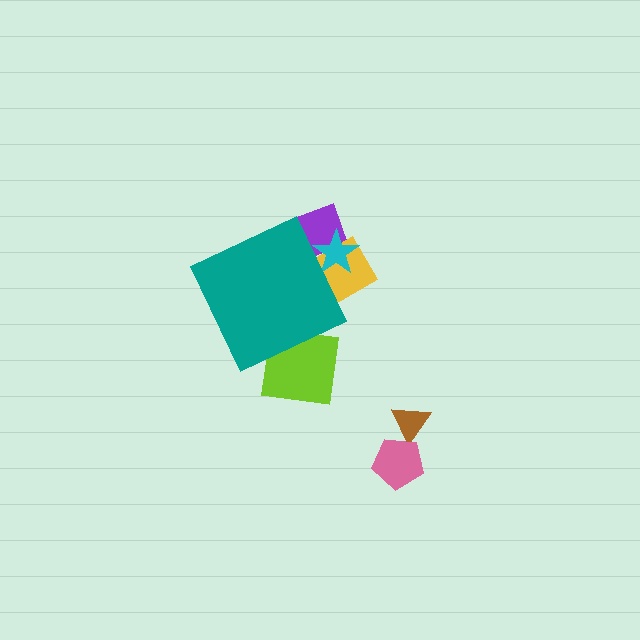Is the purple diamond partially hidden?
Yes, the purple diamond is partially hidden behind the teal diamond.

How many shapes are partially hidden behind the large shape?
4 shapes are partially hidden.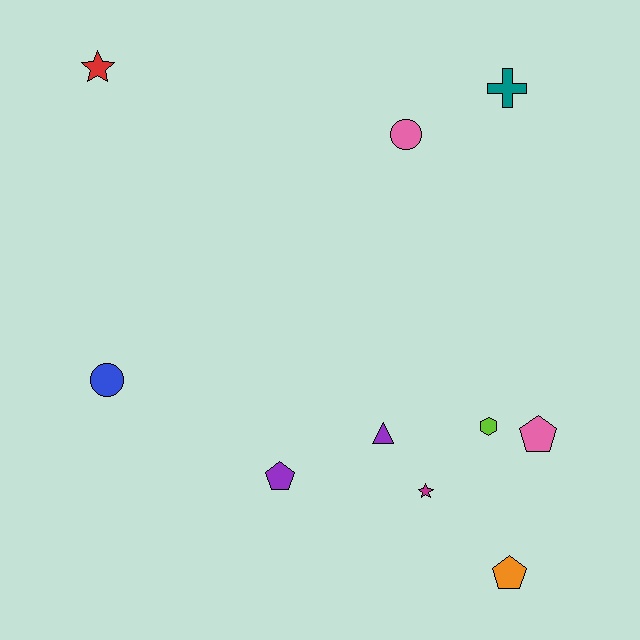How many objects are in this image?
There are 10 objects.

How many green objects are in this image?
There are no green objects.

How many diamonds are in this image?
There are no diamonds.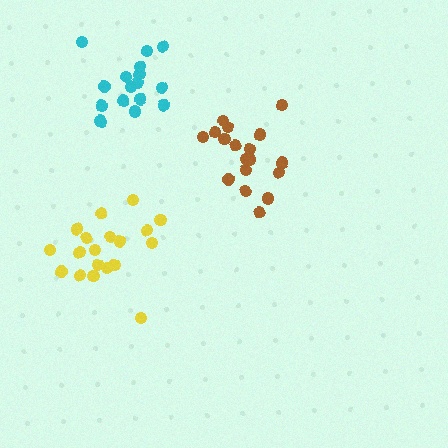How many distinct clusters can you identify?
There are 3 distinct clusters.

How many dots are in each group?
Group 1: 17 dots, Group 2: 19 dots, Group 3: 18 dots (54 total).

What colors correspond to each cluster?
The clusters are colored: cyan, yellow, brown.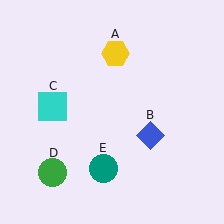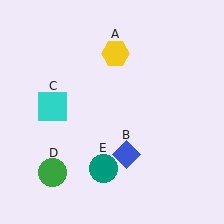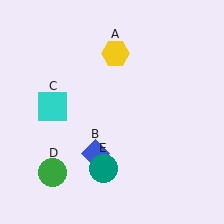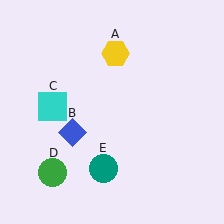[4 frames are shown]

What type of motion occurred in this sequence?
The blue diamond (object B) rotated clockwise around the center of the scene.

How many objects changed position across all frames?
1 object changed position: blue diamond (object B).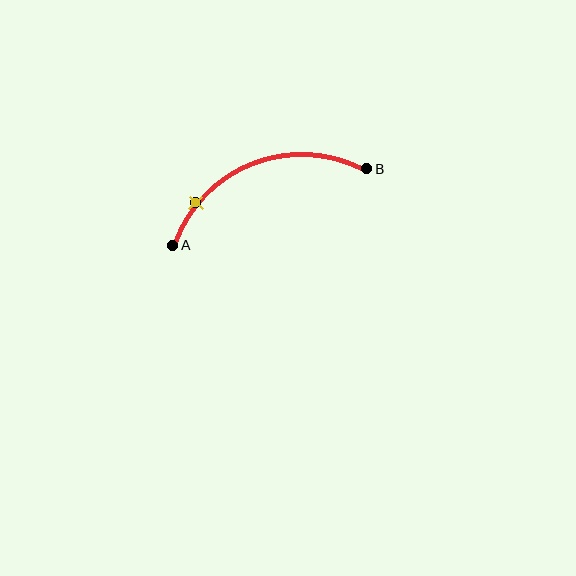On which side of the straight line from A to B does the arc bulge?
The arc bulges above the straight line connecting A and B.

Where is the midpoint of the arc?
The arc midpoint is the point on the curve farthest from the straight line joining A and B. It sits above that line.